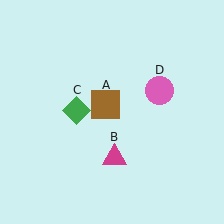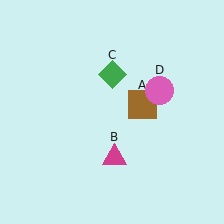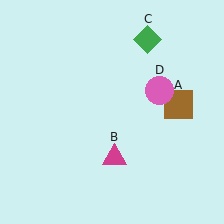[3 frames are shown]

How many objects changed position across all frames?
2 objects changed position: brown square (object A), green diamond (object C).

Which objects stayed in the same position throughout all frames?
Magenta triangle (object B) and pink circle (object D) remained stationary.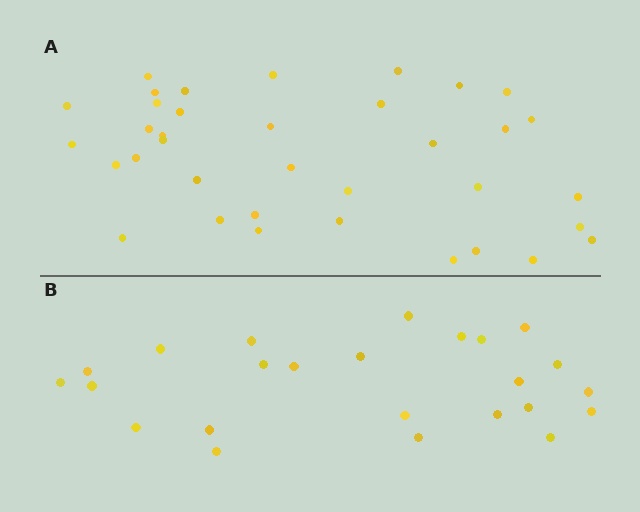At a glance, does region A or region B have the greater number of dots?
Region A (the top region) has more dots.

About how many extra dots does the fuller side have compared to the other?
Region A has roughly 12 or so more dots than region B.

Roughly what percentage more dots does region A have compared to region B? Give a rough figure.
About 50% more.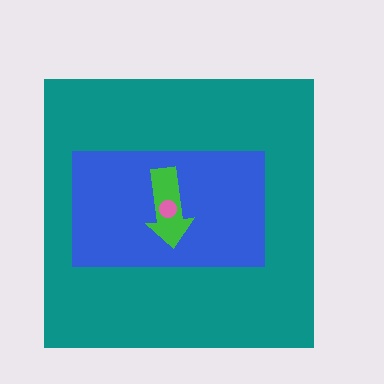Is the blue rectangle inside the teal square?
Yes.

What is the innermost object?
The pink circle.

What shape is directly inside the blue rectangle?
The green arrow.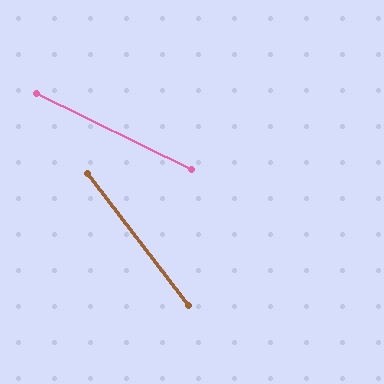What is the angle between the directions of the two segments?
Approximately 26 degrees.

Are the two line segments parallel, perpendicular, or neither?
Neither parallel nor perpendicular — they differ by about 26°.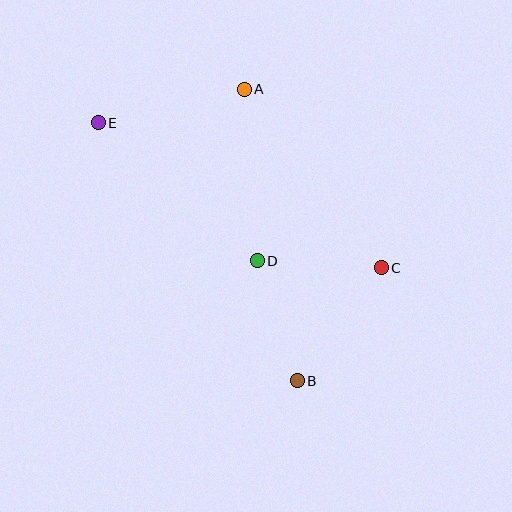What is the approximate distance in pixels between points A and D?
The distance between A and D is approximately 172 pixels.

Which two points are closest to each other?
Points C and D are closest to each other.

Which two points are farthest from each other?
Points B and E are farthest from each other.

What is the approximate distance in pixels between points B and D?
The distance between B and D is approximately 126 pixels.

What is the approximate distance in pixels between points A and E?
The distance between A and E is approximately 149 pixels.